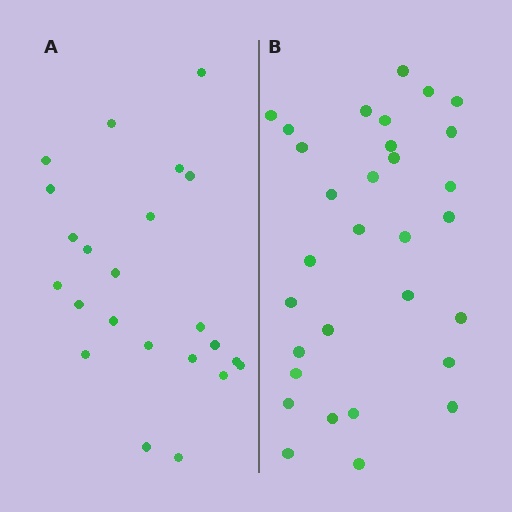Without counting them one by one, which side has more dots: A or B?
Region B (the right region) has more dots.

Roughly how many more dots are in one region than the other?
Region B has roughly 8 or so more dots than region A.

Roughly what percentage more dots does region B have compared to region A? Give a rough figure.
About 35% more.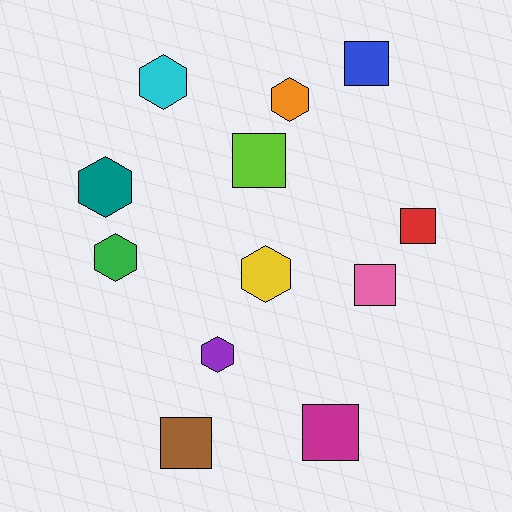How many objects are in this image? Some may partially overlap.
There are 12 objects.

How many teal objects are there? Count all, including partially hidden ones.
There is 1 teal object.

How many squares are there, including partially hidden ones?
There are 6 squares.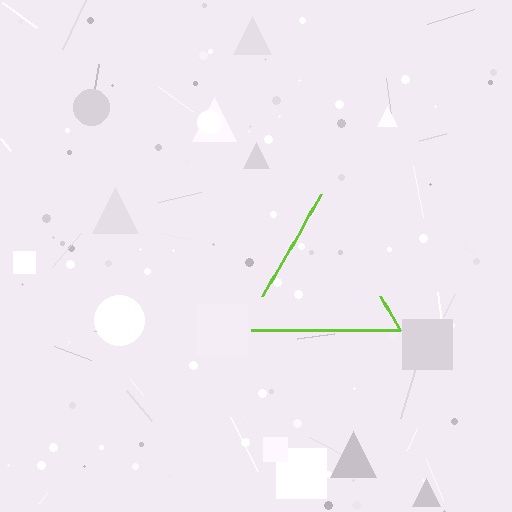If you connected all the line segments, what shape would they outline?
They would outline a triangle.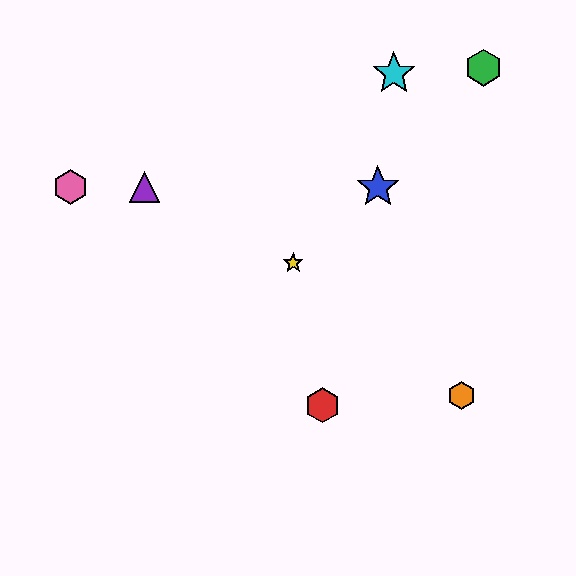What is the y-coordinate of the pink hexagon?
The pink hexagon is at y≈187.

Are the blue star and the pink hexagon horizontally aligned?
Yes, both are at y≈187.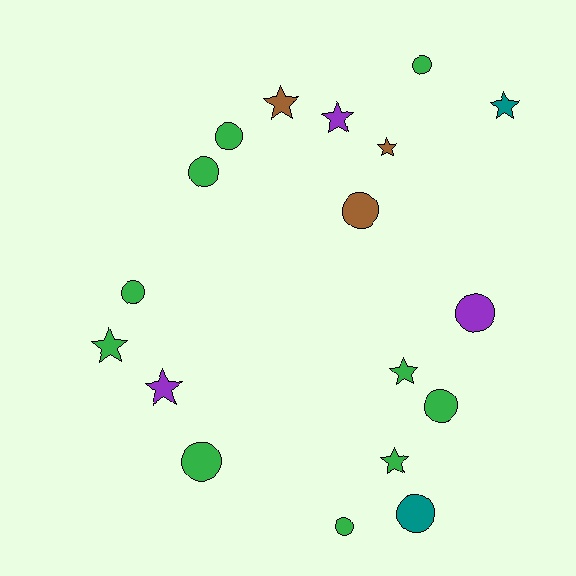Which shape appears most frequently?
Circle, with 10 objects.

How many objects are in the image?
There are 18 objects.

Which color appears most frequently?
Green, with 10 objects.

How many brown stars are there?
There are 2 brown stars.